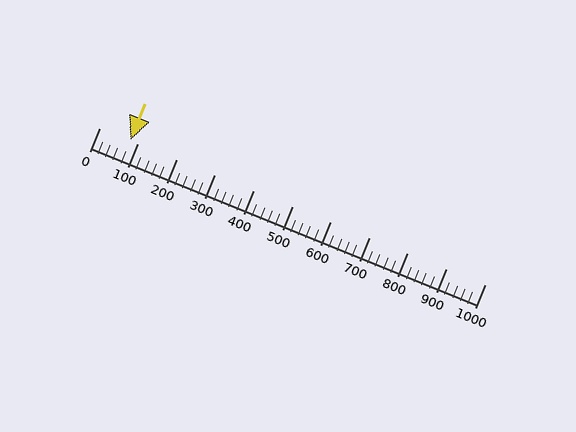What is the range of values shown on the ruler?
The ruler shows values from 0 to 1000.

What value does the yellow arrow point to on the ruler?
The yellow arrow points to approximately 80.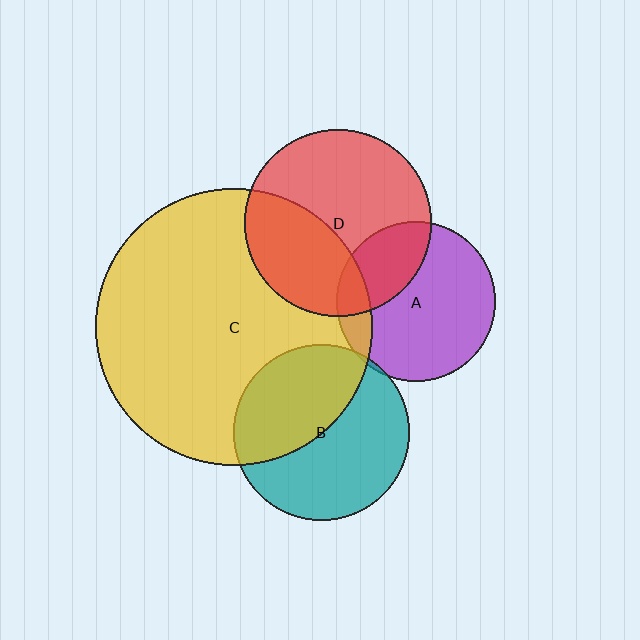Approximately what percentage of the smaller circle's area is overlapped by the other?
Approximately 30%.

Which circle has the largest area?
Circle C (yellow).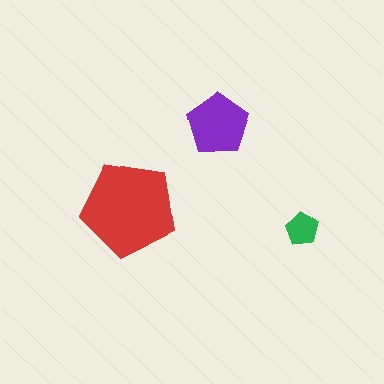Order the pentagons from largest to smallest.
the red one, the purple one, the green one.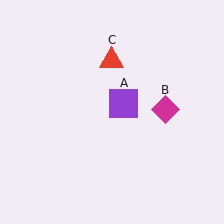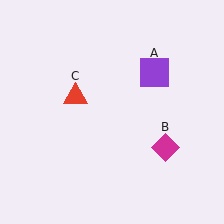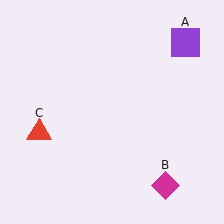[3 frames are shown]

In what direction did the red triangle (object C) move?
The red triangle (object C) moved down and to the left.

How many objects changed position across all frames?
3 objects changed position: purple square (object A), magenta diamond (object B), red triangle (object C).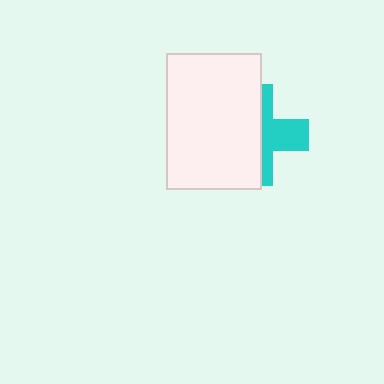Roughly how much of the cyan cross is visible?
A small part of it is visible (roughly 43%).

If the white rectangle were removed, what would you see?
You would see the complete cyan cross.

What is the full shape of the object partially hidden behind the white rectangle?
The partially hidden object is a cyan cross.